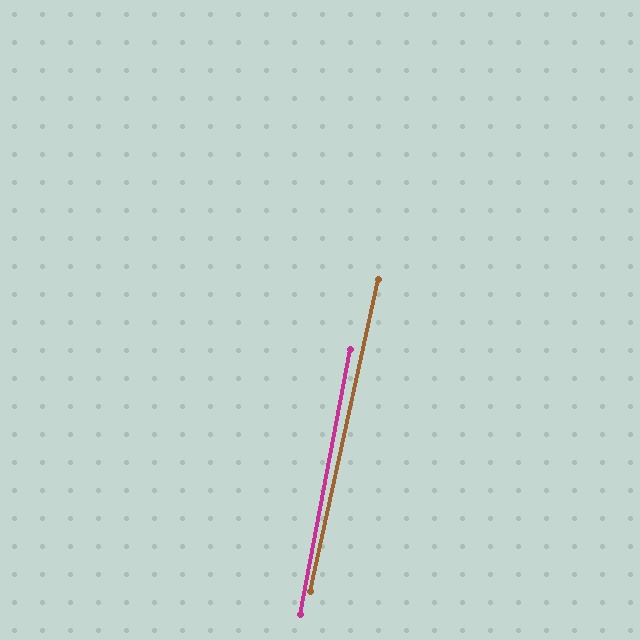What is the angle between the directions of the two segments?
Approximately 2 degrees.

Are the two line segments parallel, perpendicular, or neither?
Parallel — their directions differ by only 1.6°.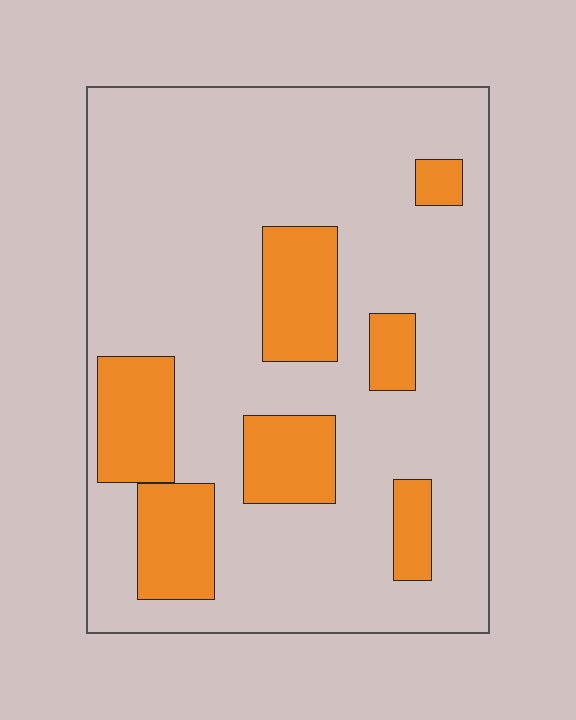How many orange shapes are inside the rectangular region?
7.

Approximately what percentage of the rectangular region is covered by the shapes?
Approximately 20%.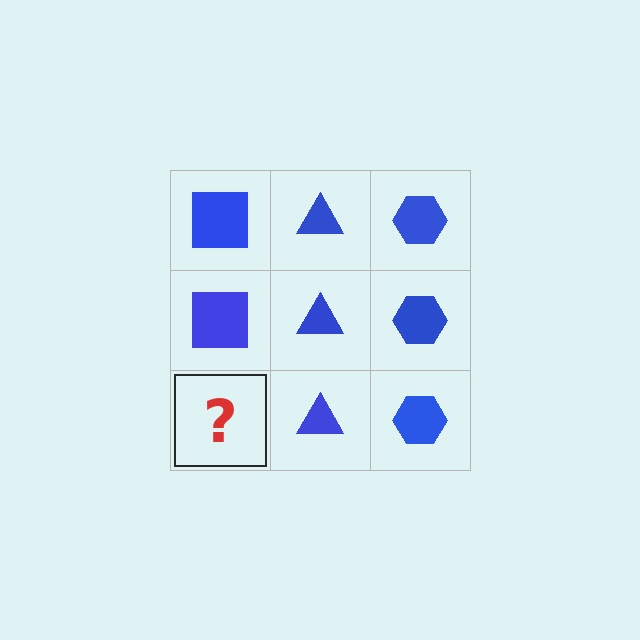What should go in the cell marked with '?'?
The missing cell should contain a blue square.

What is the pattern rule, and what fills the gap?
The rule is that each column has a consistent shape. The gap should be filled with a blue square.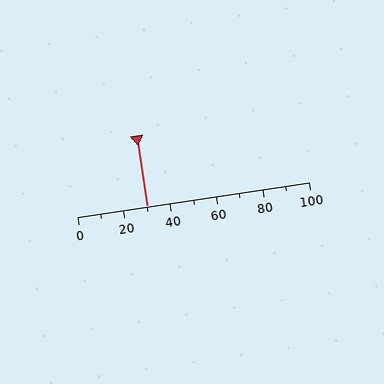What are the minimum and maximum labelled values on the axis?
The axis runs from 0 to 100.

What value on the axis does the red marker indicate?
The marker indicates approximately 30.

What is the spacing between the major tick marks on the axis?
The major ticks are spaced 20 apart.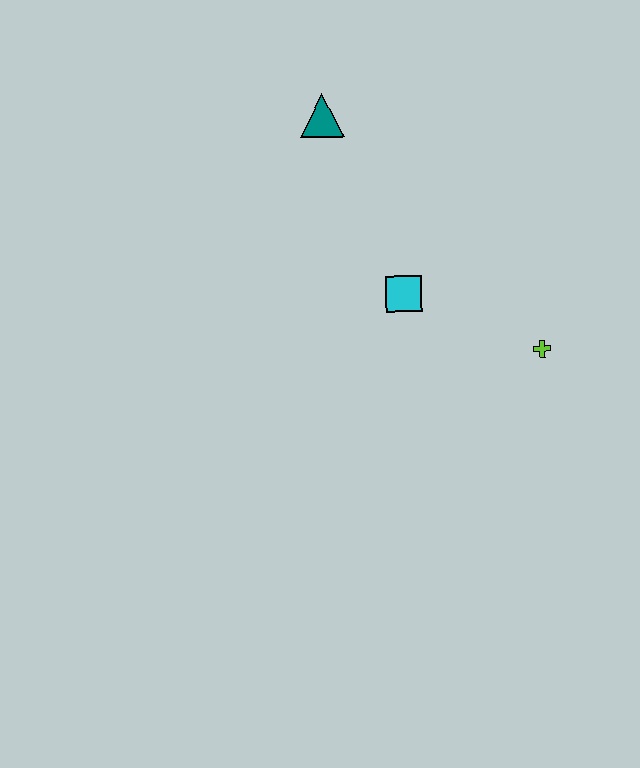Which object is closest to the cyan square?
The lime cross is closest to the cyan square.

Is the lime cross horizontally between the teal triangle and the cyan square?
No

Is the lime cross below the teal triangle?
Yes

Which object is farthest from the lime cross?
The teal triangle is farthest from the lime cross.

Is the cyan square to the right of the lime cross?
No